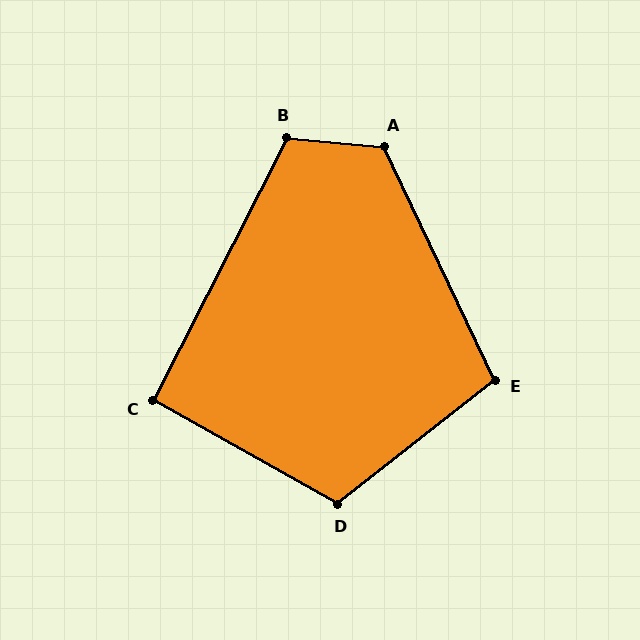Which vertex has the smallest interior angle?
C, at approximately 92 degrees.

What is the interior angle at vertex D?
Approximately 112 degrees (obtuse).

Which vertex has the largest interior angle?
A, at approximately 120 degrees.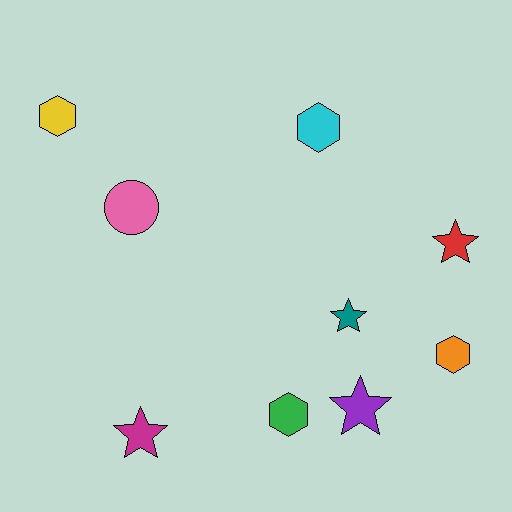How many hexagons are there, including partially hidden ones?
There are 4 hexagons.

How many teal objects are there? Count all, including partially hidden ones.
There is 1 teal object.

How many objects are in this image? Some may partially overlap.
There are 9 objects.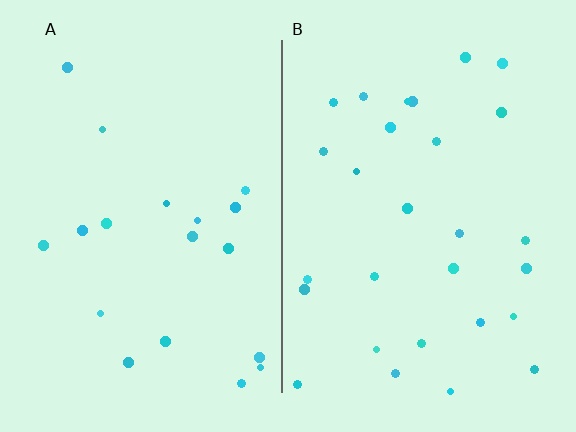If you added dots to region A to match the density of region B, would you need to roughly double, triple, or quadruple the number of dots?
Approximately double.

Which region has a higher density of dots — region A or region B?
B (the right).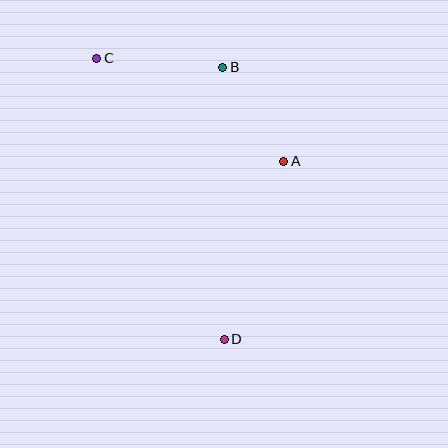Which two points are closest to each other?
Points A and B are closest to each other.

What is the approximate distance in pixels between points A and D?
The distance between A and D is approximately 187 pixels.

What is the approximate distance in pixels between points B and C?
The distance between B and C is approximately 127 pixels.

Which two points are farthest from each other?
Points C and D are farthest from each other.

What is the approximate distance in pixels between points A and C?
The distance between A and C is approximately 214 pixels.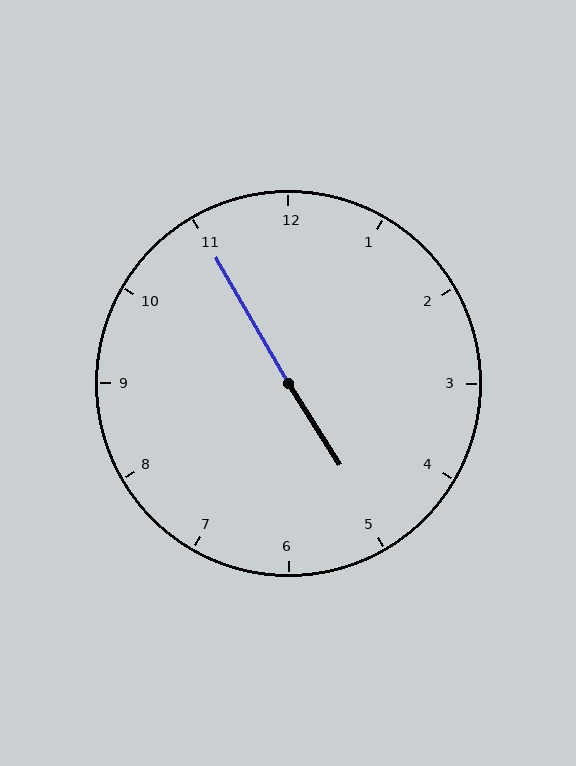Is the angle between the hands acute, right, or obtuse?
It is obtuse.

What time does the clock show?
4:55.